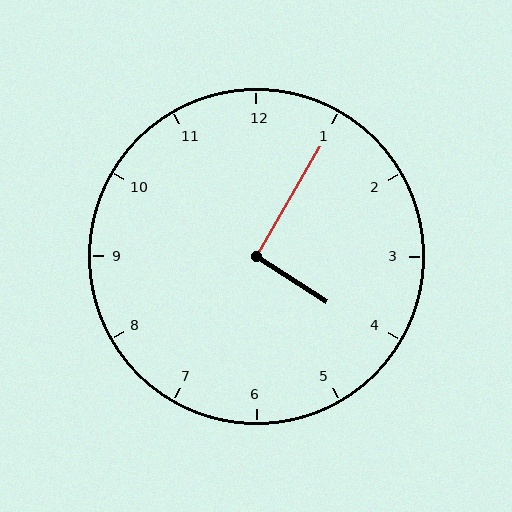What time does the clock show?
4:05.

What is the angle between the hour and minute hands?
Approximately 92 degrees.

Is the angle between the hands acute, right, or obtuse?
It is right.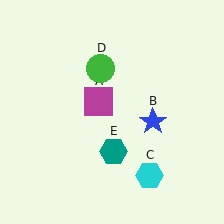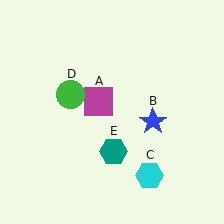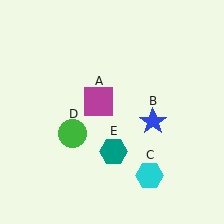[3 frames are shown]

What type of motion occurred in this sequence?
The green circle (object D) rotated counterclockwise around the center of the scene.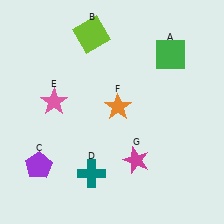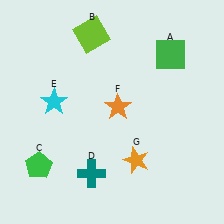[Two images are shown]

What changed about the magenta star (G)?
In Image 1, G is magenta. In Image 2, it changed to orange.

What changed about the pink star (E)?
In Image 1, E is pink. In Image 2, it changed to cyan.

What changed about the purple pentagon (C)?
In Image 1, C is purple. In Image 2, it changed to green.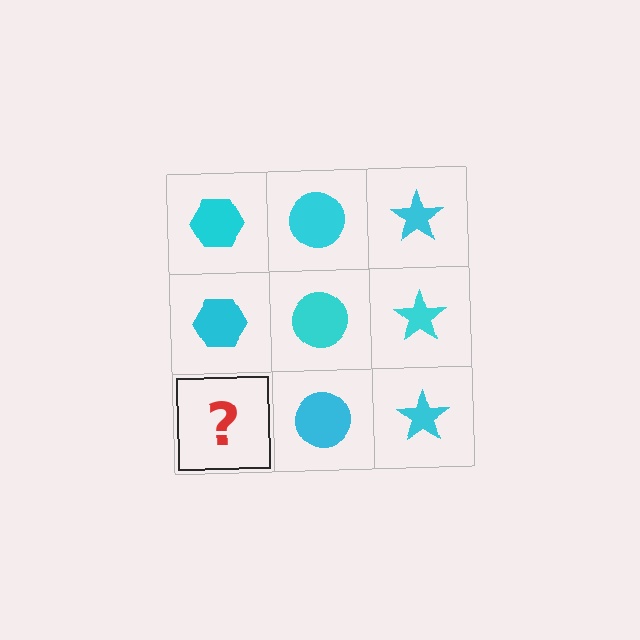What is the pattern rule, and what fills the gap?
The rule is that each column has a consistent shape. The gap should be filled with a cyan hexagon.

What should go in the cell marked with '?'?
The missing cell should contain a cyan hexagon.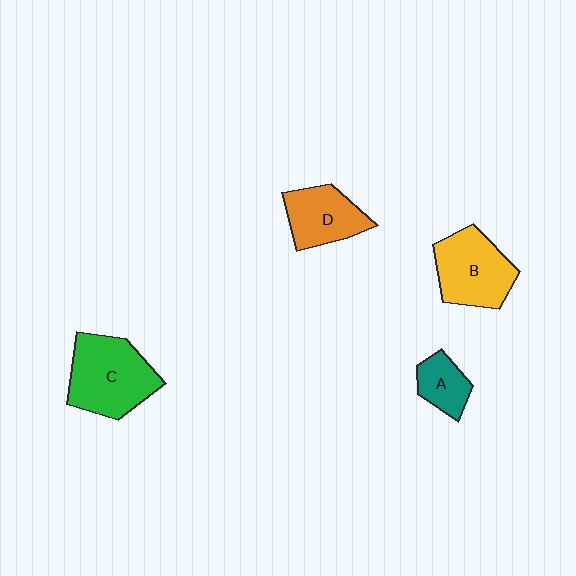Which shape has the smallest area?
Shape A (teal).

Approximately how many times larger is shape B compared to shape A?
Approximately 2.0 times.